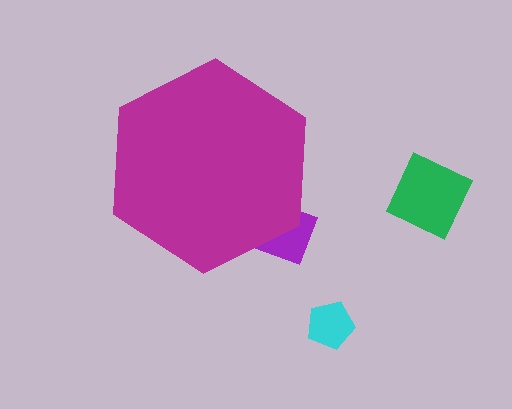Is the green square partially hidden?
No, the green square is fully visible.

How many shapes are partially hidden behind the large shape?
1 shape is partially hidden.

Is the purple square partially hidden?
Yes, the purple square is partially hidden behind the magenta hexagon.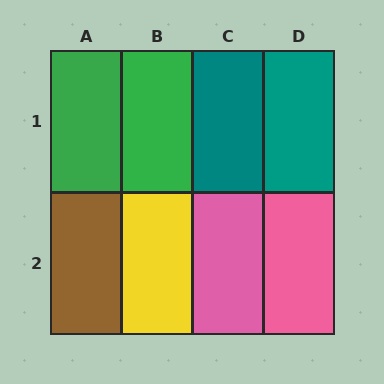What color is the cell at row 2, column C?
Pink.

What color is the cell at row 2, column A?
Brown.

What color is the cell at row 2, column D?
Pink.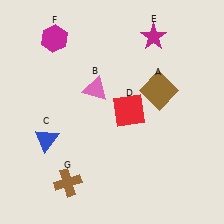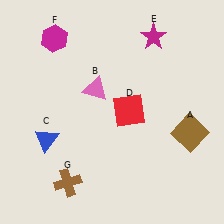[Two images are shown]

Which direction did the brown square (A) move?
The brown square (A) moved down.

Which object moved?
The brown square (A) moved down.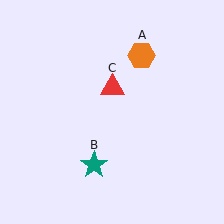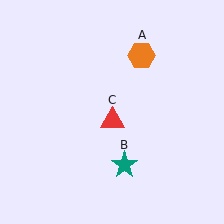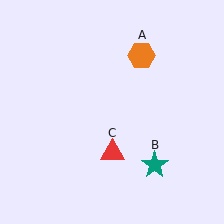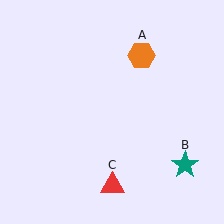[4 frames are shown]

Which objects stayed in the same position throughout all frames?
Orange hexagon (object A) remained stationary.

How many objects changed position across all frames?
2 objects changed position: teal star (object B), red triangle (object C).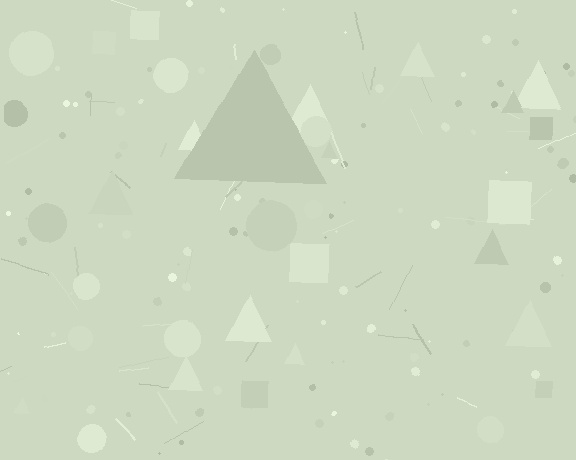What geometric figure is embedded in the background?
A triangle is embedded in the background.